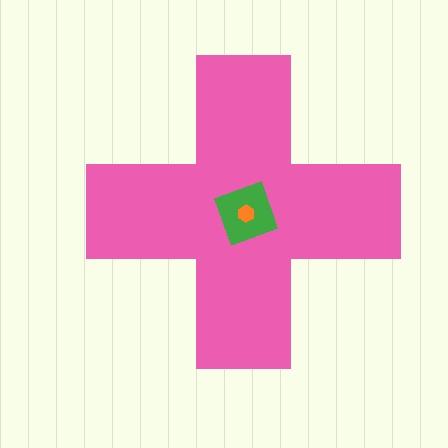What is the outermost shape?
The pink cross.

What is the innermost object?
The orange hexagon.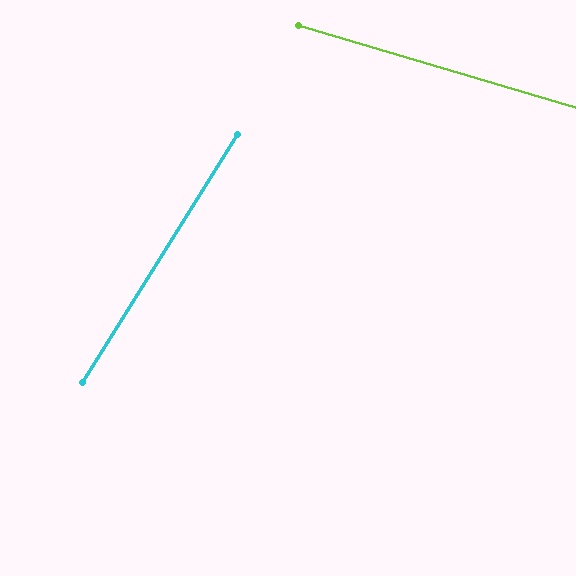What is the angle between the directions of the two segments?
Approximately 74 degrees.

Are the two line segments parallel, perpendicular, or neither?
Neither parallel nor perpendicular — they differ by about 74°.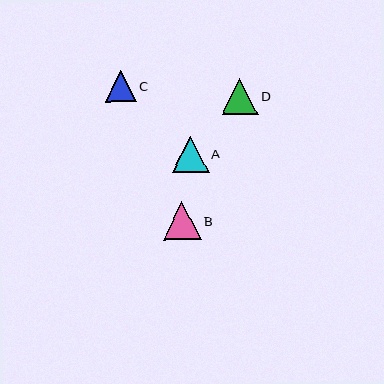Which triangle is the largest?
Triangle B is the largest with a size of approximately 38 pixels.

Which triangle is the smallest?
Triangle C is the smallest with a size of approximately 31 pixels.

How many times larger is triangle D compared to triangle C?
Triangle D is approximately 1.2 times the size of triangle C.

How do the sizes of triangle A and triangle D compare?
Triangle A and triangle D are approximately the same size.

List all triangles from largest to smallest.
From largest to smallest: B, A, D, C.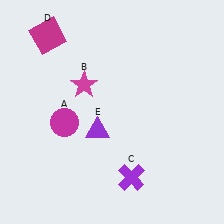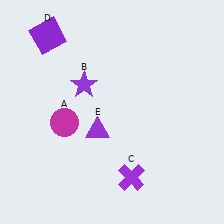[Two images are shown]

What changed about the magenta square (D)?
In Image 1, D is magenta. In Image 2, it changed to purple.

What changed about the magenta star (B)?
In Image 1, B is magenta. In Image 2, it changed to purple.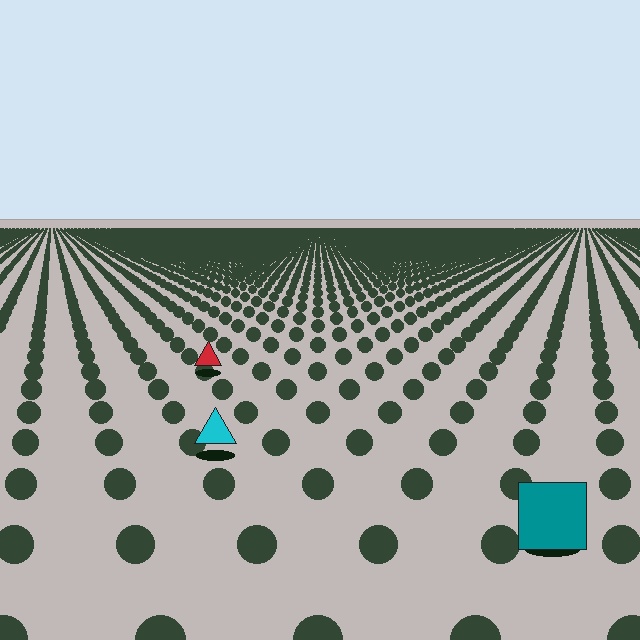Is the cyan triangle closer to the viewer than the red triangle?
Yes. The cyan triangle is closer — you can tell from the texture gradient: the ground texture is coarser near it.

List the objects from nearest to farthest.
From nearest to farthest: the teal square, the cyan triangle, the red triangle.